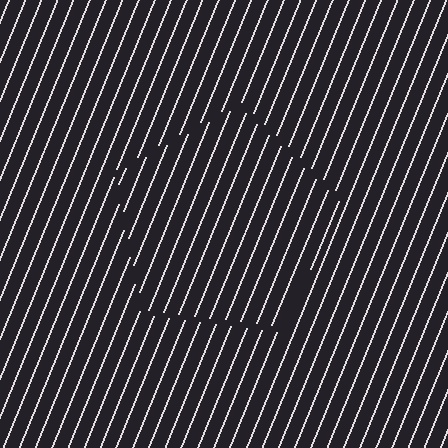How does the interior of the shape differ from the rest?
The interior of the shape contains the same grating, shifted by half a period — the contour is defined by the phase discontinuity where line-ends from the inner and outer gratings abut.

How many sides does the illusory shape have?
5 sides — the line-ends trace a pentagon.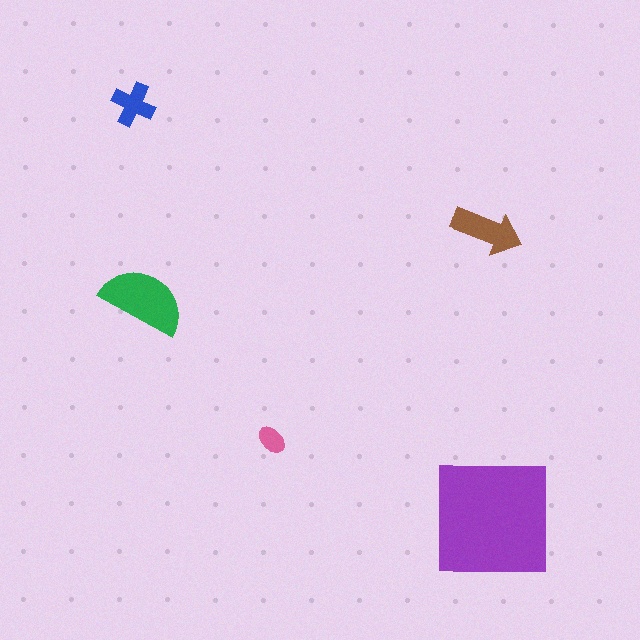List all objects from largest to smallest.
The purple square, the green semicircle, the brown arrow, the blue cross, the pink ellipse.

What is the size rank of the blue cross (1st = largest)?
4th.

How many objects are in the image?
There are 5 objects in the image.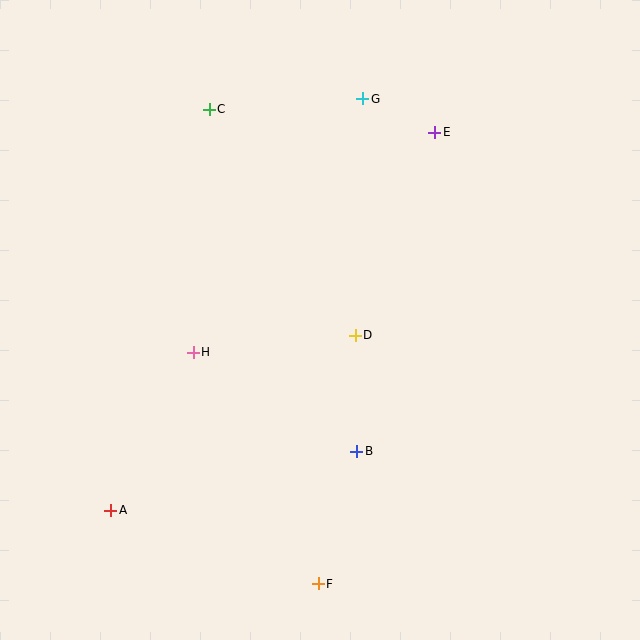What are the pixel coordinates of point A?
Point A is at (111, 510).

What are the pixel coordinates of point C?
Point C is at (209, 109).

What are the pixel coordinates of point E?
Point E is at (435, 132).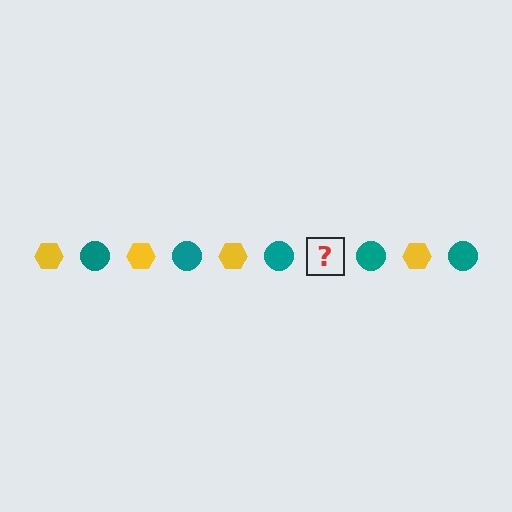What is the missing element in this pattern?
The missing element is a yellow hexagon.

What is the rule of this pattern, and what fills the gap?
The rule is that the pattern alternates between yellow hexagon and teal circle. The gap should be filled with a yellow hexagon.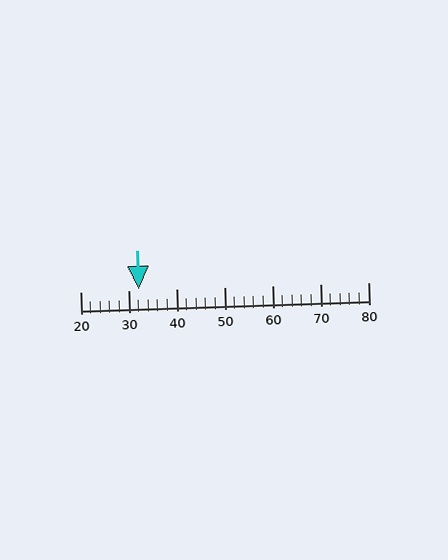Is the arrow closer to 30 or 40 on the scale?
The arrow is closer to 30.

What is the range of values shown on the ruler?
The ruler shows values from 20 to 80.